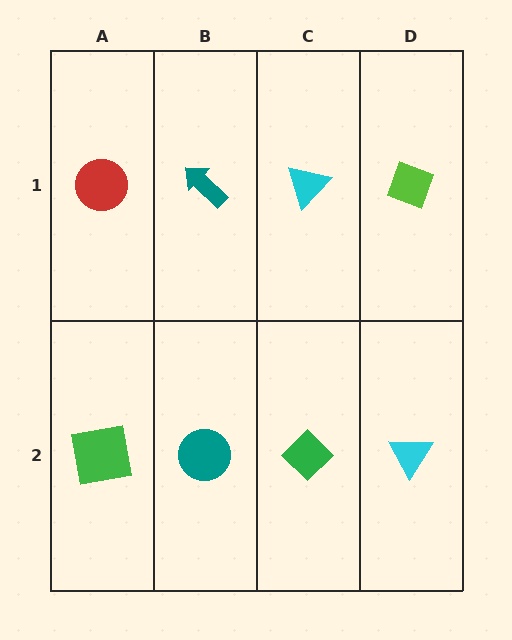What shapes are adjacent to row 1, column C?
A green diamond (row 2, column C), a teal arrow (row 1, column B), a lime diamond (row 1, column D).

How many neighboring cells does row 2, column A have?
2.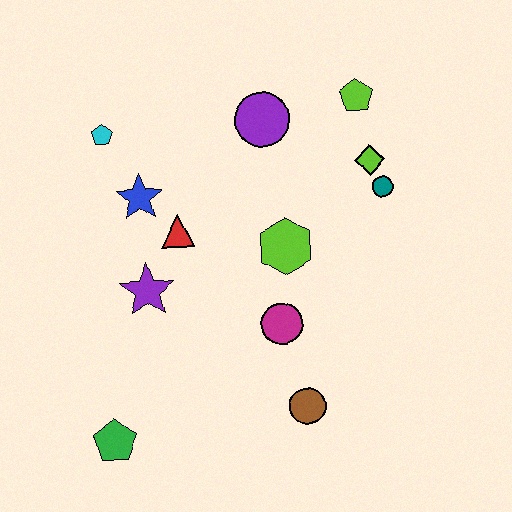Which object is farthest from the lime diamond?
The green pentagon is farthest from the lime diamond.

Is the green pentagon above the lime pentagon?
No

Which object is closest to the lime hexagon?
The magenta circle is closest to the lime hexagon.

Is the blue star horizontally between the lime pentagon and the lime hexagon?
No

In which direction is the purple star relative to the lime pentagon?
The purple star is to the left of the lime pentagon.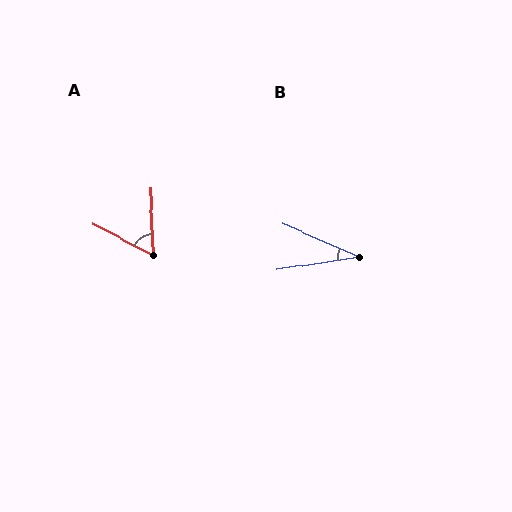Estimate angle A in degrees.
Approximately 60 degrees.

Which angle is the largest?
A, at approximately 60 degrees.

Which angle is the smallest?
B, at approximately 32 degrees.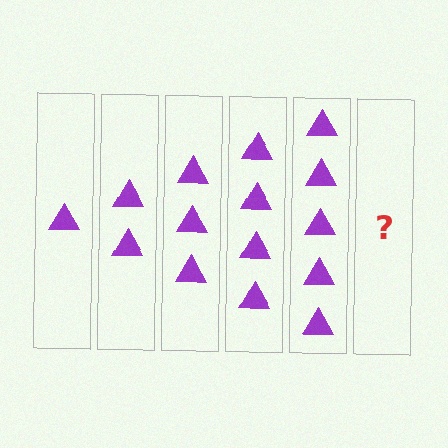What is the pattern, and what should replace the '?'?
The pattern is that each step adds one more triangle. The '?' should be 6 triangles.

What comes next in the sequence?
The next element should be 6 triangles.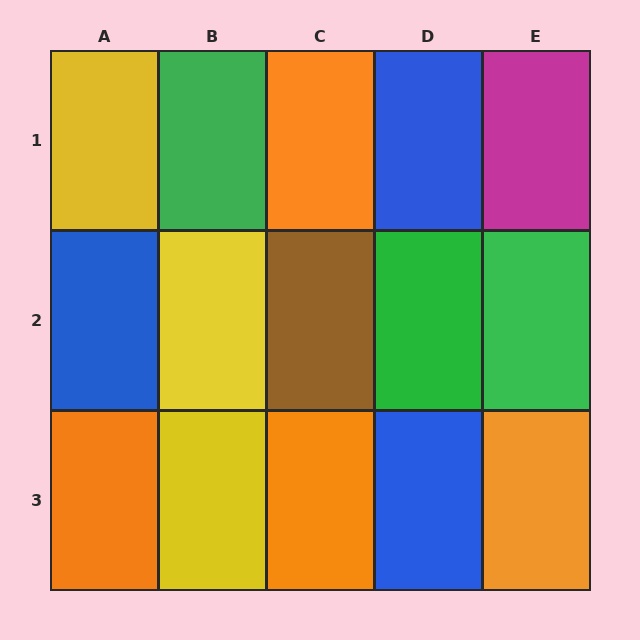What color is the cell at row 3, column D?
Blue.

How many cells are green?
3 cells are green.